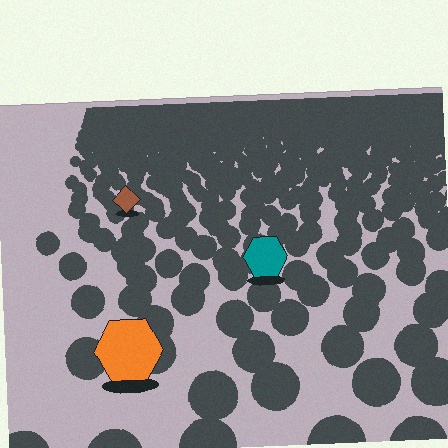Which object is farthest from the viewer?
The brown diamond is farthest from the viewer. It appears smaller and the ground texture around it is denser.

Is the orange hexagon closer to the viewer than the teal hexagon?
Yes. The orange hexagon is closer — you can tell from the texture gradient: the ground texture is coarser near it.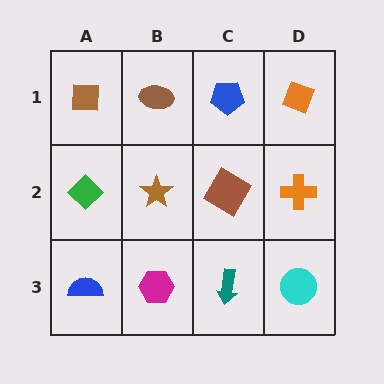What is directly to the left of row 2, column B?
A green diamond.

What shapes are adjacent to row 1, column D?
An orange cross (row 2, column D), a blue pentagon (row 1, column C).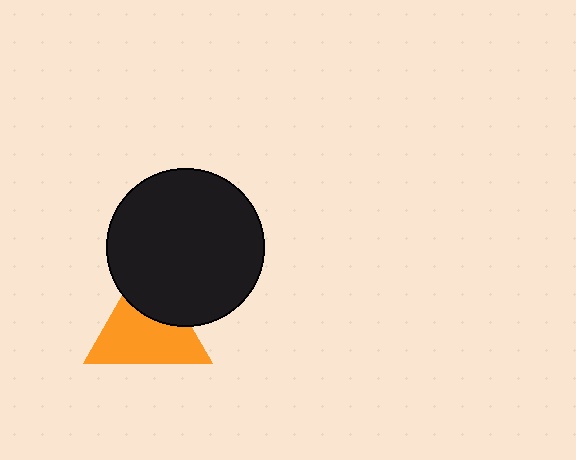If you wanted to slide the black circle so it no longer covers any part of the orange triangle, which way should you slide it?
Slide it up — that is the most direct way to separate the two shapes.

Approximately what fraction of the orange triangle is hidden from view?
Roughly 34% of the orange triangle is hidden behind the black circle.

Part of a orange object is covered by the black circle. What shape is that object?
It is a triangle.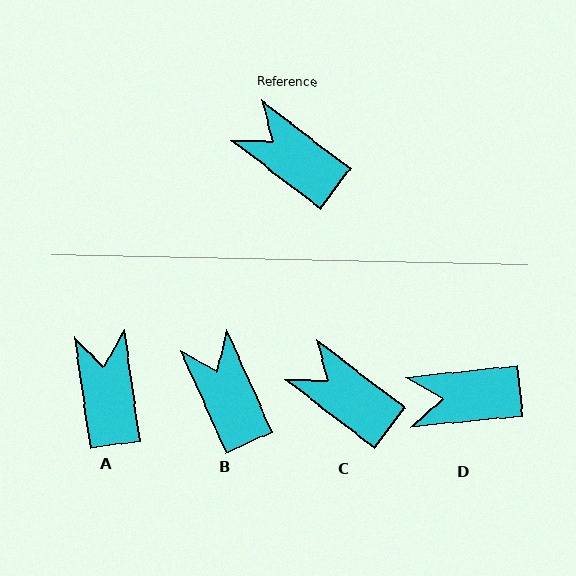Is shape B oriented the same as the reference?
No, it is off by about 28 degrees.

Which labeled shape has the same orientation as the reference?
C.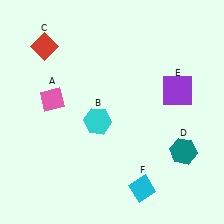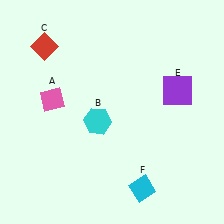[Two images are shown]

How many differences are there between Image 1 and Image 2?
There is 1 difference between the two images.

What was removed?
The teal hexagon (D) was removed in Image 2.